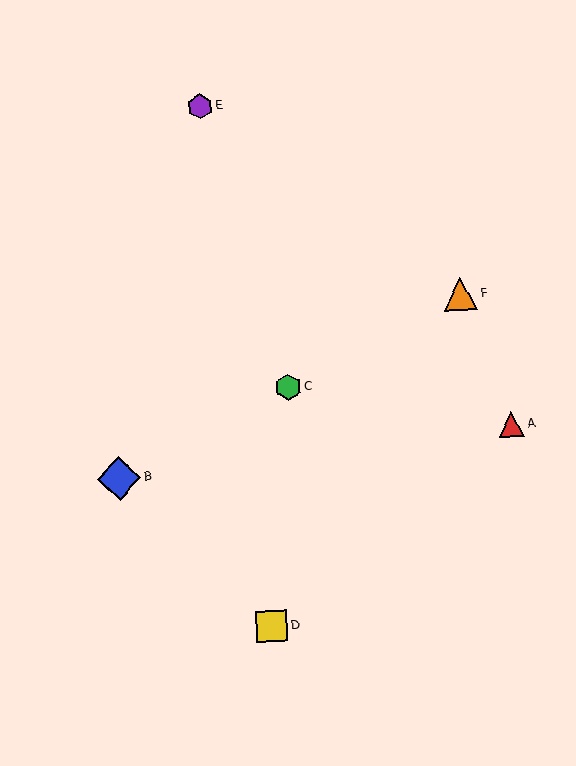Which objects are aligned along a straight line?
Objects B, C, F are aligned along a straight line.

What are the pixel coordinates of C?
Object C is at (288, 387).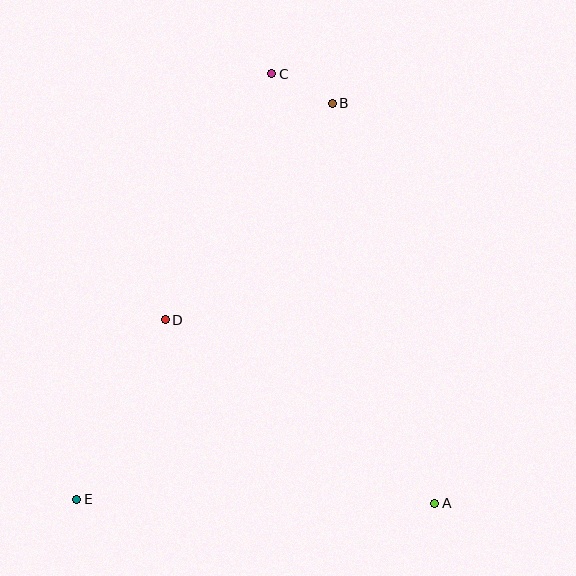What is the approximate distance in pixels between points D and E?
The distance between D and E is approximately 200 pixels.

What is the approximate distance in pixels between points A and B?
The distance between A and B is approximately 413 pixels.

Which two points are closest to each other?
Points B and C are closest to each other.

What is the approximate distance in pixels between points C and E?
The distance between C and E is approximately 468 pixels.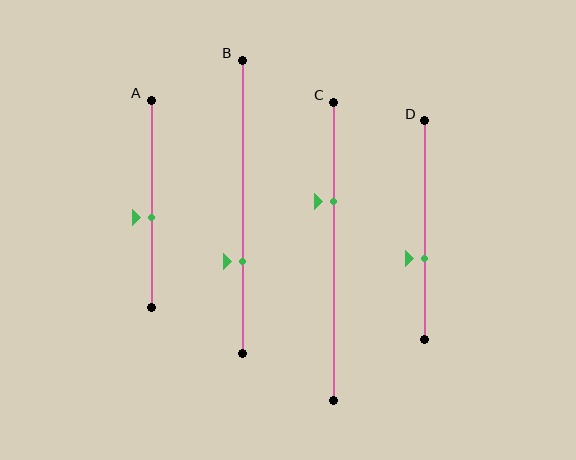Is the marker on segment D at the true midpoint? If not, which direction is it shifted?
No, the marker on segment D is shifted downward by about 13% of the segment length.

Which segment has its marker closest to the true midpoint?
Segment A has its marker closest to the true midpoint.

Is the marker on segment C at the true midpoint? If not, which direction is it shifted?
No, the marker on segment C is shifted upward by about 17% of the segment length.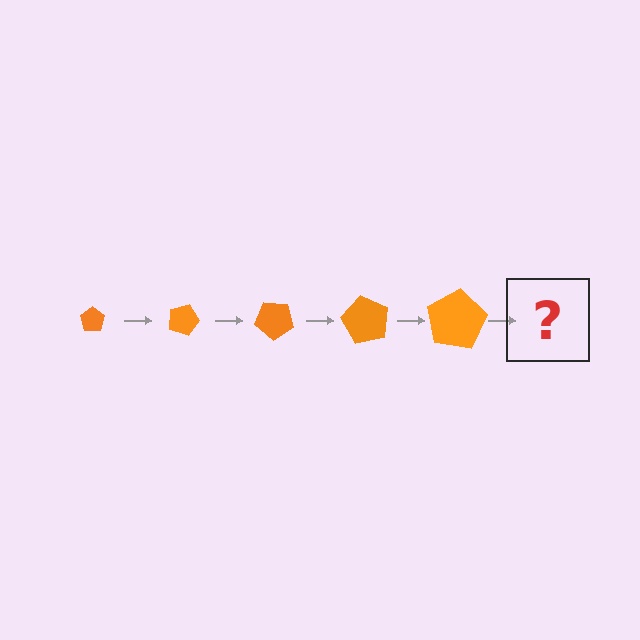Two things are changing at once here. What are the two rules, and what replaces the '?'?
The two rules are that the pentagon grows larger each step and it rotates 20 degrees each step. The '?' should be a pentagon, larger than the previous one and rotated 100 degrees from the start.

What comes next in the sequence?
The next element should be a pentagon, larger than the previous one and rotated 100 degrees from the start.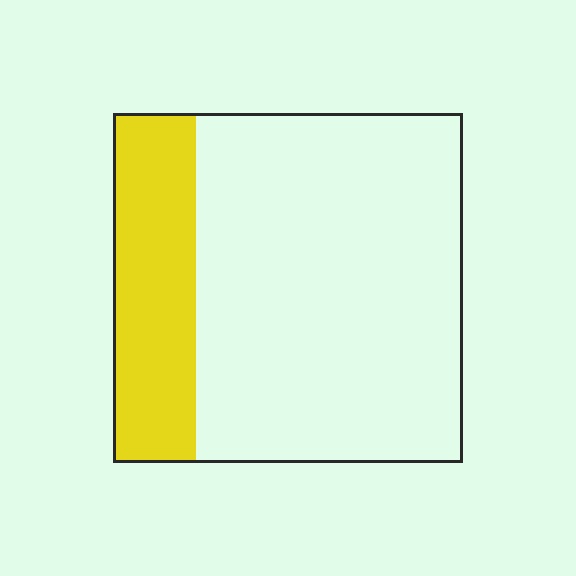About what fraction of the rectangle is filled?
About one quarter (1/4).